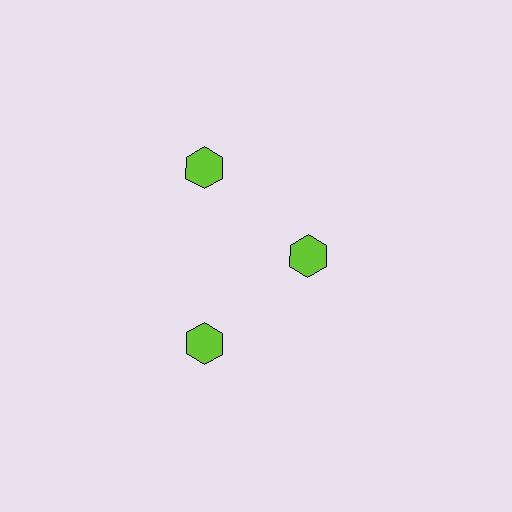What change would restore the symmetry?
The symmetry would be restored by moving it outward, back onto the ring so that all 3 hexagons sit at equal angles and equal distance from the center.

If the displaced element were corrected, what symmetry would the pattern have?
It would have 3-fold rotational symmetry — the pattern would map onto itself every 120 degrees.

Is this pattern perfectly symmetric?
No. The 3 lime hexagons are arranged in a ring, but one element near the 3 o'clock position is pulled inward toward the center, breaking the 3-fold rotational symmetry.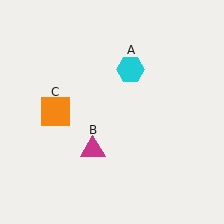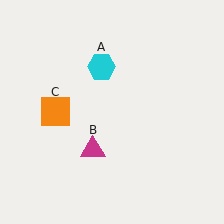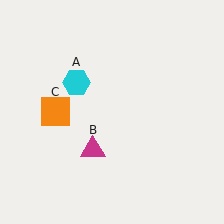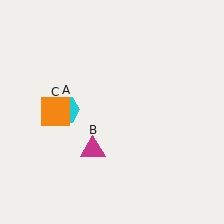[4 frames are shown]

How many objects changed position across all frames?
1 object changed position: cyan hexagon (object A).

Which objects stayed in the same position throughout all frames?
Magenta triangle (object B) and orange square (object C) remained stationary.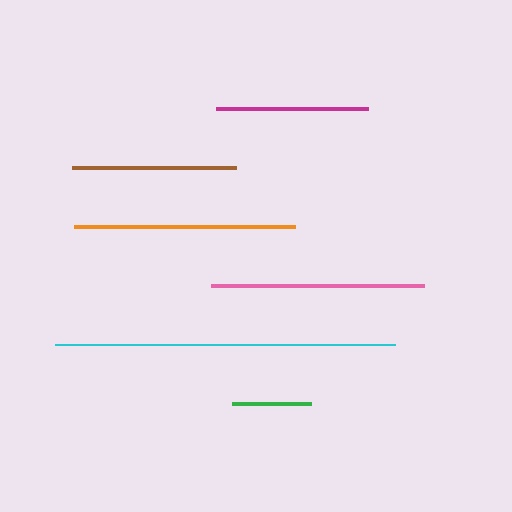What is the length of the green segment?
The green segment is approximately 78 pixels long.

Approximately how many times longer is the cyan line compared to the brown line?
The cyan line is approximately 2.1 times the length of the brown line.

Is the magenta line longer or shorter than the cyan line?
The cyan line is longer than the magenta line.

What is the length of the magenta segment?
The magenta segment is approximately 153 pixels long.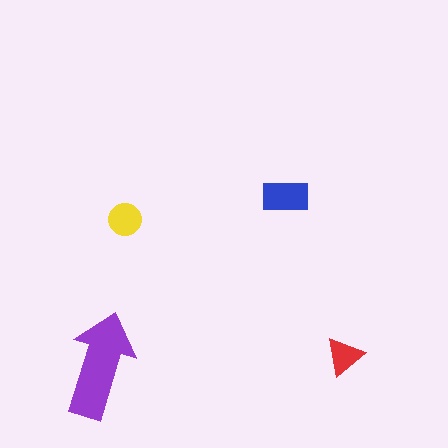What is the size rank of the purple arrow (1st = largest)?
1st.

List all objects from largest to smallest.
The purple arrow, the blue rectangle, the yellow circle, the red triangle.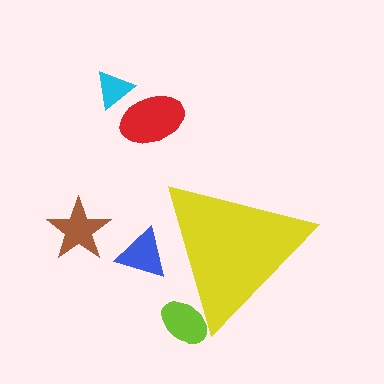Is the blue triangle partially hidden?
Yes, the blue triangle is partially hidden behind the yellow triangle.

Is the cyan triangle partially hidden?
No, the cyan triangle is fully visible.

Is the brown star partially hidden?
No, the brown star is fully visible.